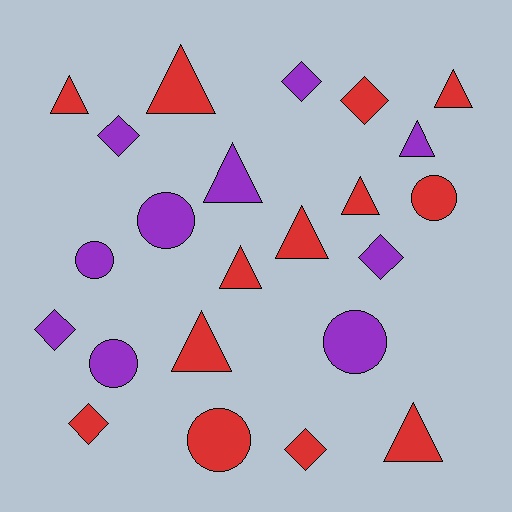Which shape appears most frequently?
Triangle, with 10 objects.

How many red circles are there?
There are 2 red circles.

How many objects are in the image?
There are 23 objects.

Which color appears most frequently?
Red, with 13 objects.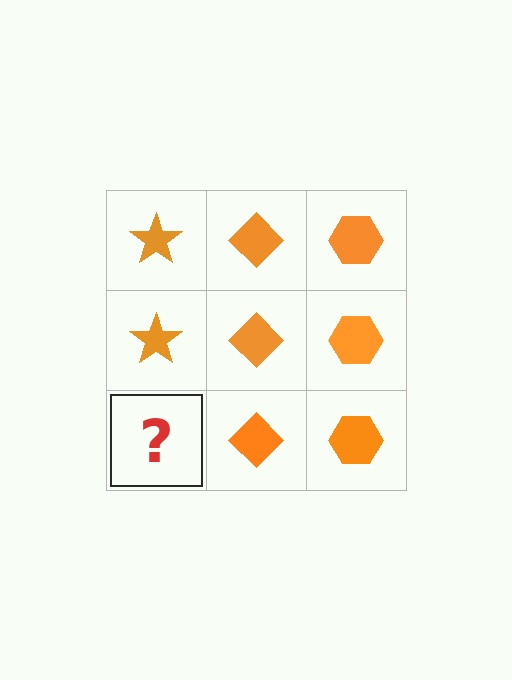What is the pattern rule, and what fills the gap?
The rule is that each column has a consistent shape. The gap should be filled with an orange star.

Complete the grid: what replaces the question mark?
The question mark should be replaced with an orange star.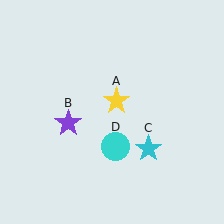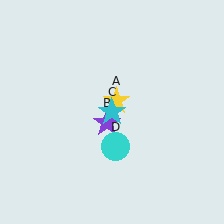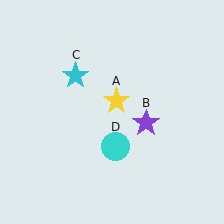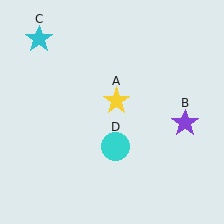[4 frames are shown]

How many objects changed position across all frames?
2 objects changed position: purple star (object B), cyan star (object C).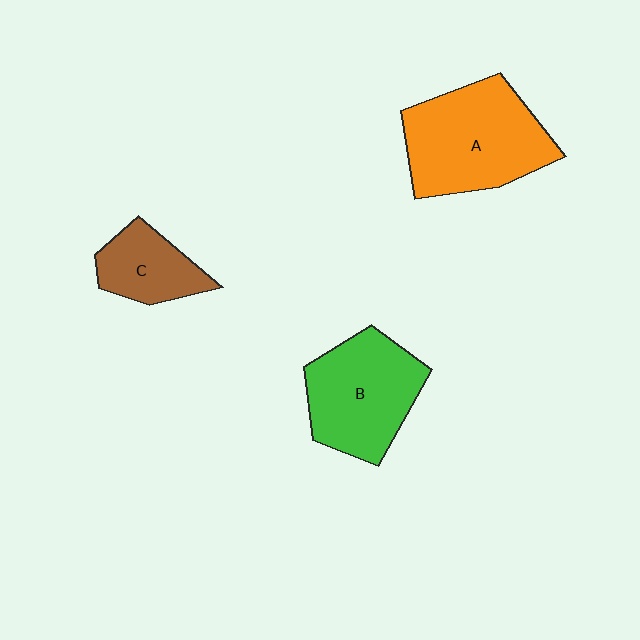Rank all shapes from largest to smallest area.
From largest to smallest: A (orange), B (green), C (brown).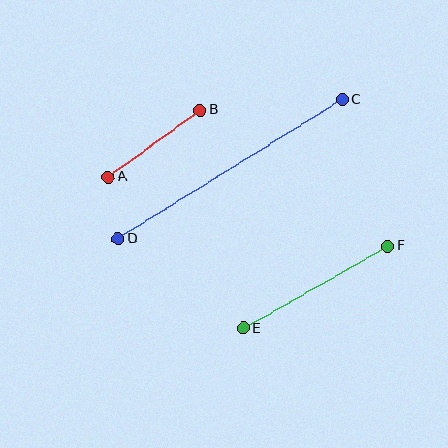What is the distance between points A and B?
The distance is approximately 113 pixels.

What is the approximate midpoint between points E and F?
The midpoint is at approximately (316, 287) pixels.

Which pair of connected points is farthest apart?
Points C and D are farthest apart.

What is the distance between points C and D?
The distance is approximately 264 pixels.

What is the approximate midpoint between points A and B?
The midpoint is at approximately (154, 143) pixels.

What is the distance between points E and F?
The distance is approximately 166 pixels.